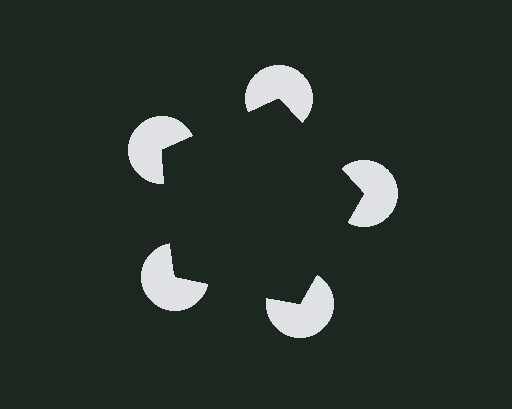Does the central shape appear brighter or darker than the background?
It typically appears slightly darker than the background, even though no actual brightness change is drawn.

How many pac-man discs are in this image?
There are 5 — one at each vertex of the illusory pentagon.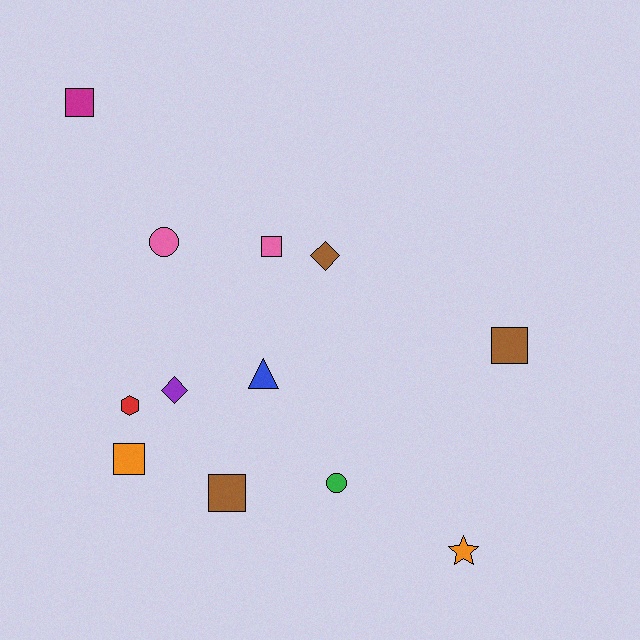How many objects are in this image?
There are 12 objects.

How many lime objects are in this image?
There are no lime objects.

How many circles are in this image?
There are 2 circles.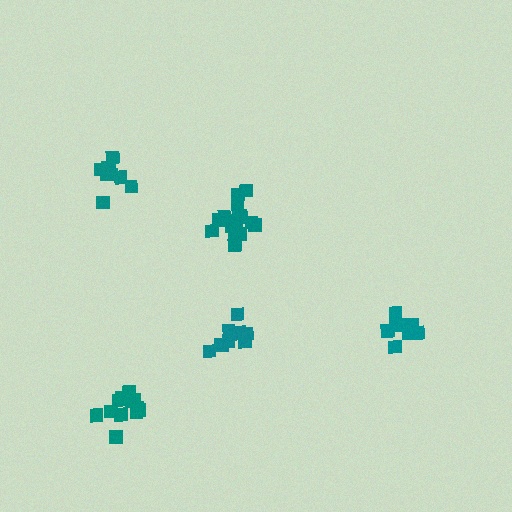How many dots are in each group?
Group 1: 10 dots, Group 2: 12 dots, Group 3: 10 dots, Group 4: 11 dots, Group 5: 15 dots (58 total).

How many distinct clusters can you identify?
There are 5 distinct clusters.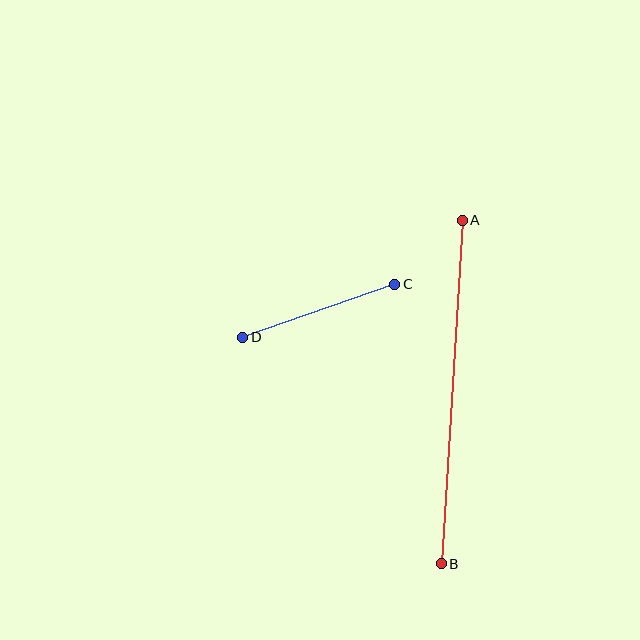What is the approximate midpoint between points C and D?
The midpoint is at approximately (319, 311) pixels.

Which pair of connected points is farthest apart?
Points A and B are farthest apart.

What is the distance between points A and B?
The distance is approximately 344 pixels.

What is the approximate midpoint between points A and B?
The midpoint is at approximately (452, 392) pixels.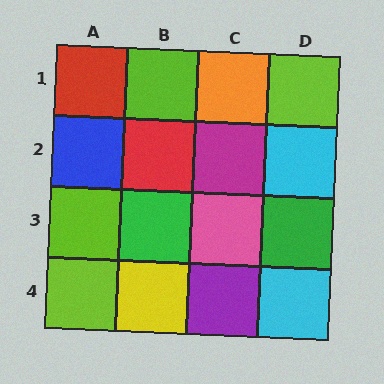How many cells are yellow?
1 cell is yellow.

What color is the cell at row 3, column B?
Green.